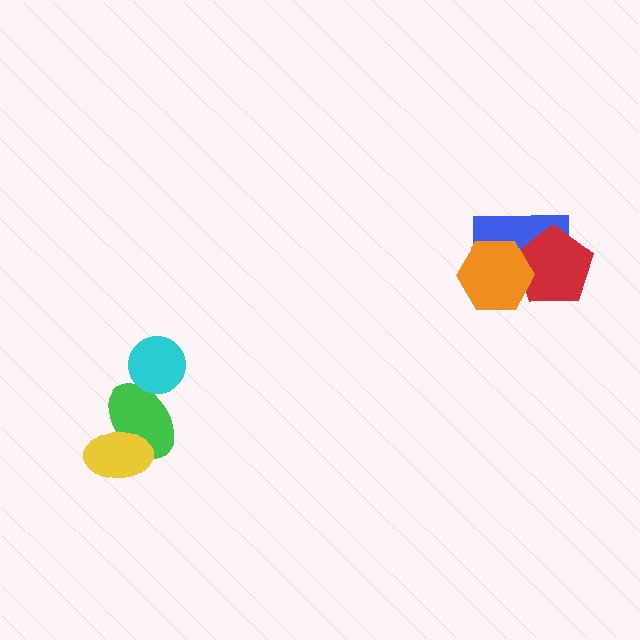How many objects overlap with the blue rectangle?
2 objects overlap with the blue rectangle.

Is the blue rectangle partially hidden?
Yes, it is partially covered by another shape.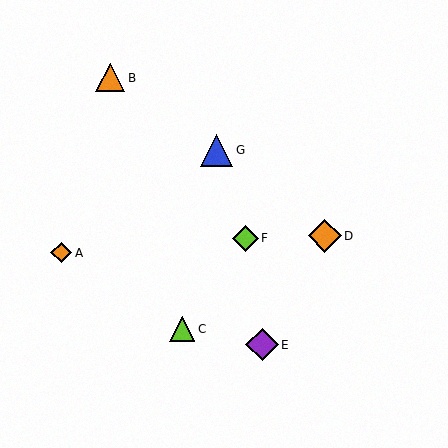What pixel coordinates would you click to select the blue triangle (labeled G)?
Click at (217, 150) to select the blue triangle G.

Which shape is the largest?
The orange diamond (labeled D) is the largest.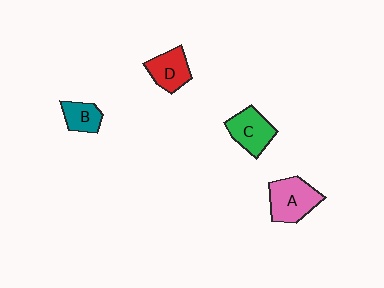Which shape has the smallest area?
Shape B (teal).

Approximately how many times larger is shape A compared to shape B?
Approximately 1.8 times.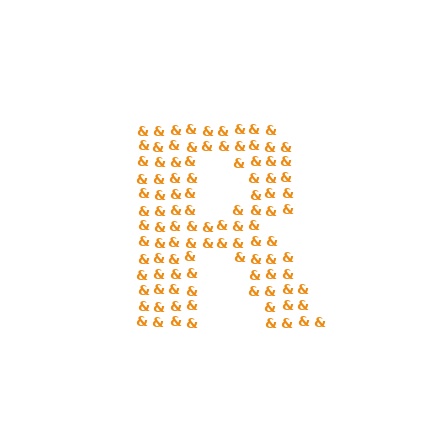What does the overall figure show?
The overall figure shows the letter R.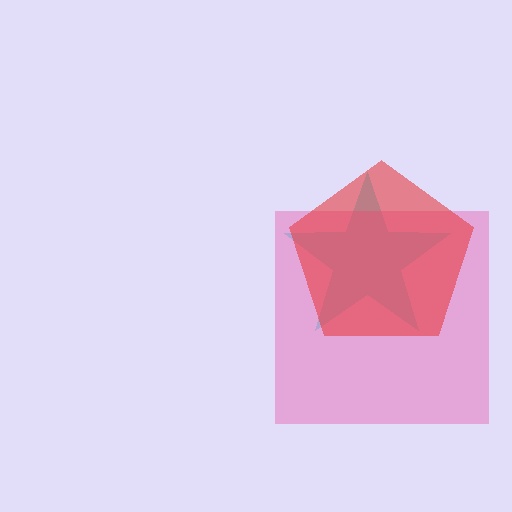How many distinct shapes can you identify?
There are 3 distinct shapes: a cyan star, a pink square, a red pentagon.